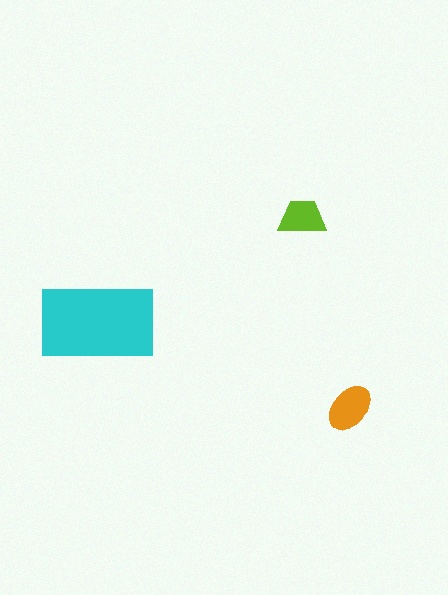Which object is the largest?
The cyan rectangle.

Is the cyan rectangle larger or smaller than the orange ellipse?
Larger.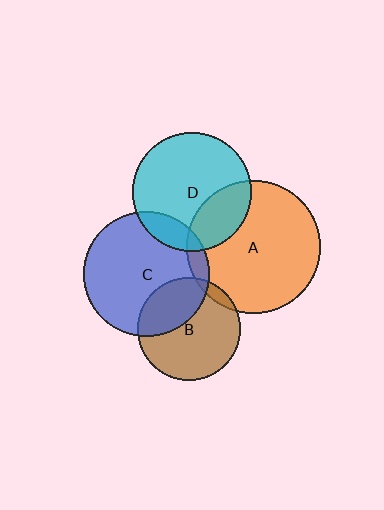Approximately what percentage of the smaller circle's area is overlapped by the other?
Approximately 5%.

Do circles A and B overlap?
Yes.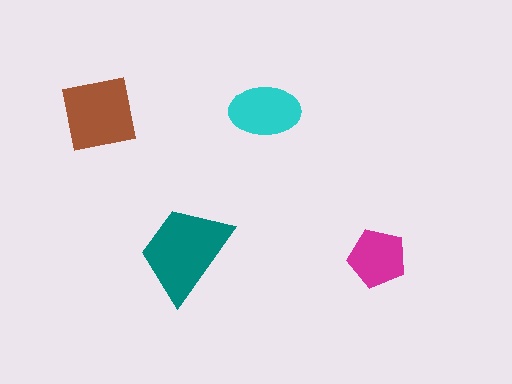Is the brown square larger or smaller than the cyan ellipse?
Larger.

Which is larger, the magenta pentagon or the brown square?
The brown square.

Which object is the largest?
The teal trapezoid.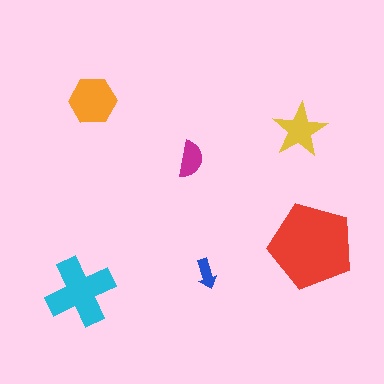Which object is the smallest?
The blue arrow.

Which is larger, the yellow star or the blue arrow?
The yellow star.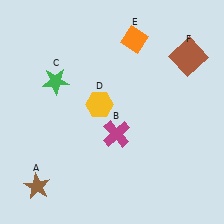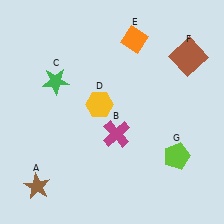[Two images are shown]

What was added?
A lime pentagon (G) was added in Image 2.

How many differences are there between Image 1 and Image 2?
There is 1 difference between the two images.